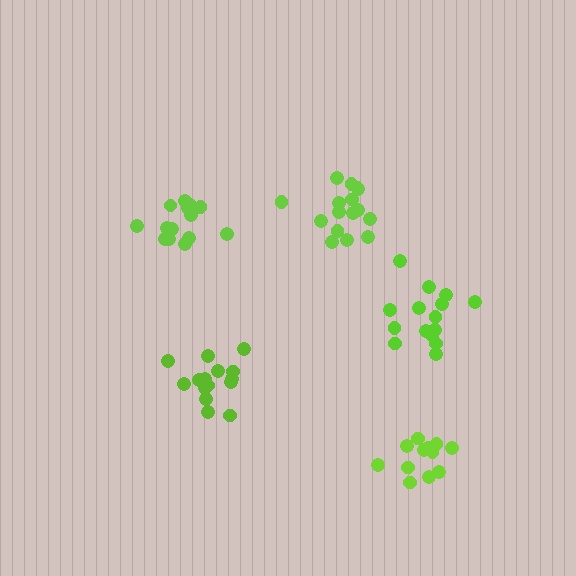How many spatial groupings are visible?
There are 5 spatial groupings.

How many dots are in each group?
Group 1: 16 dots, Group 2: 16 dots, Group 3: 12 dots, Group 4: 14 dots, Group 5: 15 dots (73 total).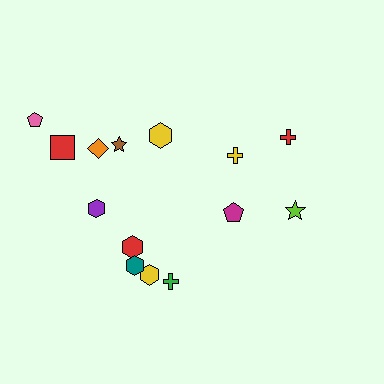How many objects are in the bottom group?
There are 6 objects.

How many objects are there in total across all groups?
There are 14 objects.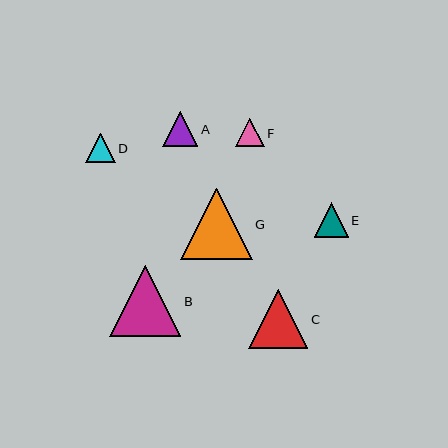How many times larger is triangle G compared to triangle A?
Triangle G is approximately 2.0 times the size of triangle A.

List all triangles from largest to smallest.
From largest to smallest: B, G, C, A, E, D, F.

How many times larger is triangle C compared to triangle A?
Triangle C is approximately 1.7 times the size of triangle A.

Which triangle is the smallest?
Triangle F is the smallest with a size of approximately 29 pixels.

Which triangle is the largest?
Triangle B is the largest with a size of approximately 71 pixels.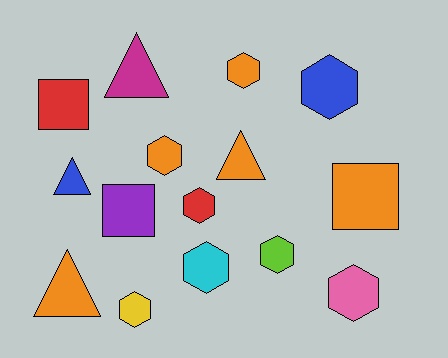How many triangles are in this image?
There are 4 triangles.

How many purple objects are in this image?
There is 1 purple object.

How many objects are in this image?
There are 15 objects.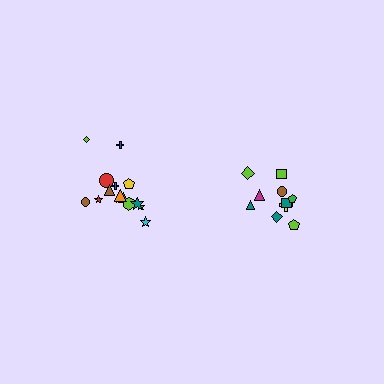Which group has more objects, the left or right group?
The left group.